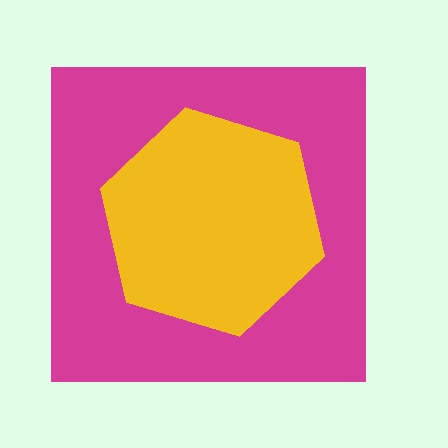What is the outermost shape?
The magenta square.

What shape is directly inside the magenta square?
The yellow hexagon.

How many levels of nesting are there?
2.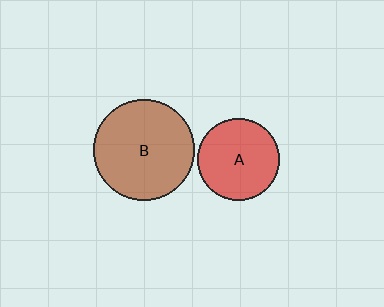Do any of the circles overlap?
No, none of the circles overlap.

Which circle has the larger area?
Circle B (brown).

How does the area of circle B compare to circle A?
Approximately 1.5 times.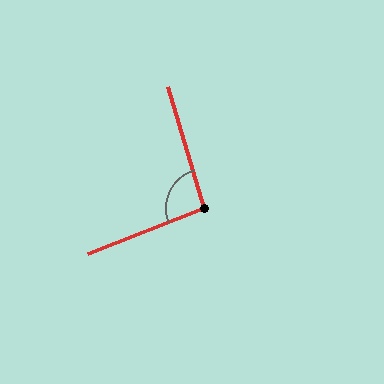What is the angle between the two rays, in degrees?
Approximately 95 degrees.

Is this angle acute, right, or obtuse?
It is approximately a right angle.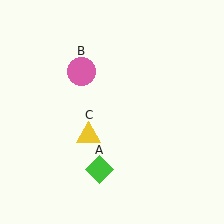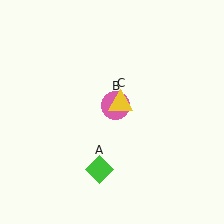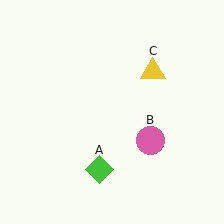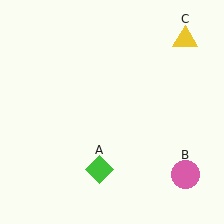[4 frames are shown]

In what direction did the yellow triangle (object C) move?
The yellow triangle (object C) moved up and to the right.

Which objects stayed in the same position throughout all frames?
Green diamond (object A) remained stationary.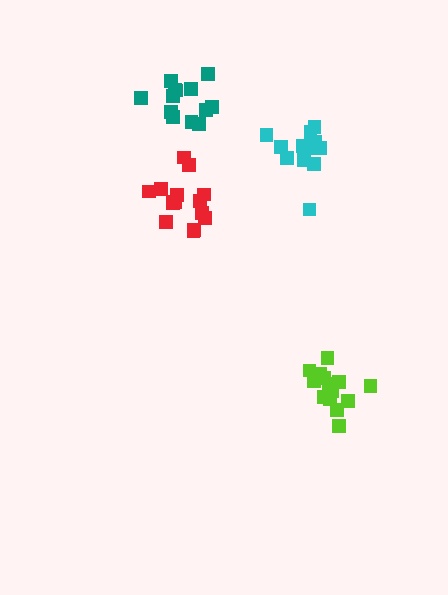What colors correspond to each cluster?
The clusters are colored: teal, lime, cyan, red.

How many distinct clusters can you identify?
There are 4 distinct clusters.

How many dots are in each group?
Group 1: 13 dots, Group 2: 14 dots, Group 3: 13 dots, Group 4: 14 dots (54 total).